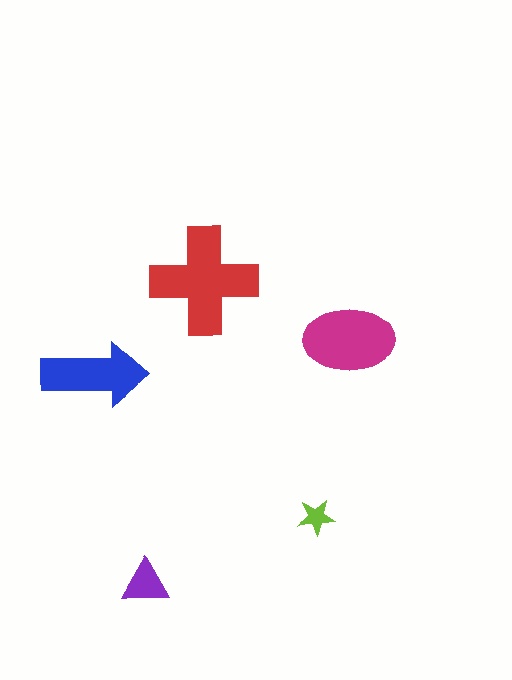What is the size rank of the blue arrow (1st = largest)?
3rd.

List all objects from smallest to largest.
The lime star, the purple triangle, the blue arrow, the magenta ellipse, the red cross.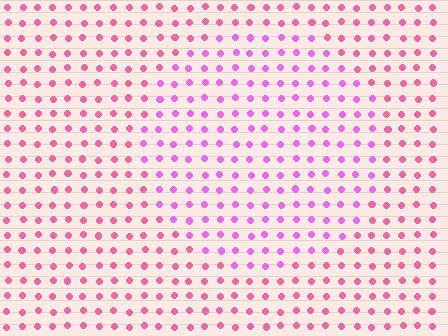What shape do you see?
I see a circle.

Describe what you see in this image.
The image is filled with small pink elements in a uniform arrangement. A circle-shaped region is visible where the elements are tinted to a slightly different hue, forming a subtle color boundary.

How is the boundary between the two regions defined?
The boundary is defined purely by a slight shift in hue (about 34 degrees). Spacing, size, and orientation are identical on both sides.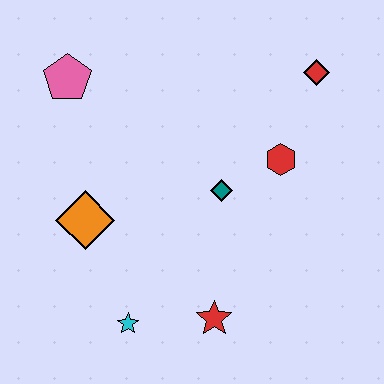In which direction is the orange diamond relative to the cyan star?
The orange diamond is above the cyan star.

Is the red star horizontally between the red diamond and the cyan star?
Yes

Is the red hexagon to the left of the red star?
No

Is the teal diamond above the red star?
Yes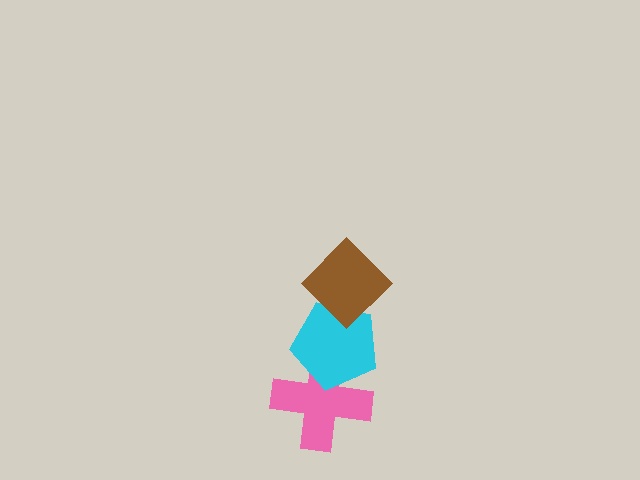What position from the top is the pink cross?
The pink cross is 3rd from the top.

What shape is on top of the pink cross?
The cyan pentagon is on top of the pink cross.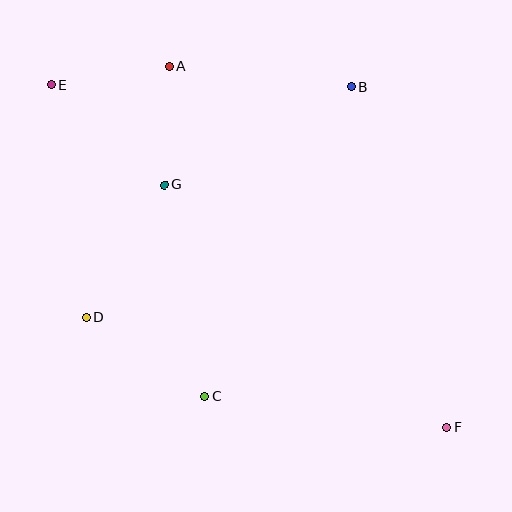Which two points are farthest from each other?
Points E and F are farthest from each other.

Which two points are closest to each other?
Points A and G are closest to each other.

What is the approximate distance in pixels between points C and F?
The distance between C and F is approximately 243 pixels.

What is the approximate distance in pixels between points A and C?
The distance between A and C is approximately 332 pixels.